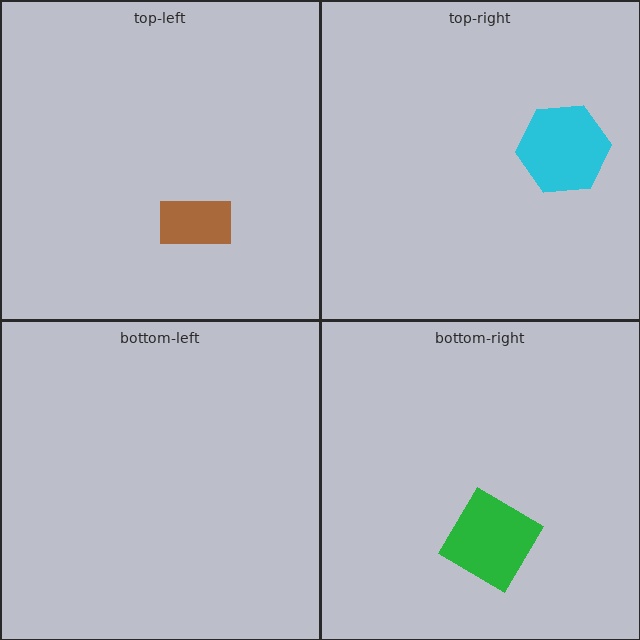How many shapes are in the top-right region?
1.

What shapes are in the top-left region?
The brown rectangle.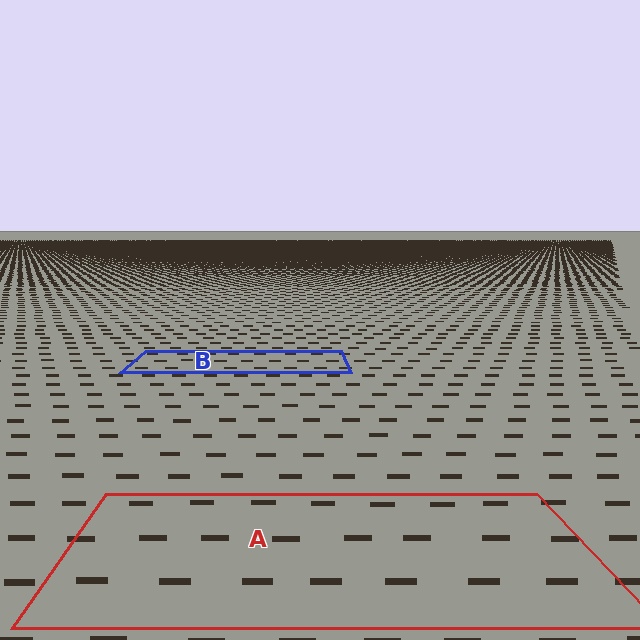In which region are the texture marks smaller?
The texture marks are smaller in region B, because it is farther away.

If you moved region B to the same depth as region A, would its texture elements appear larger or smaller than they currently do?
They would appear larger. At a closer depth, the same texture elements are projected at a bigger on-screen size.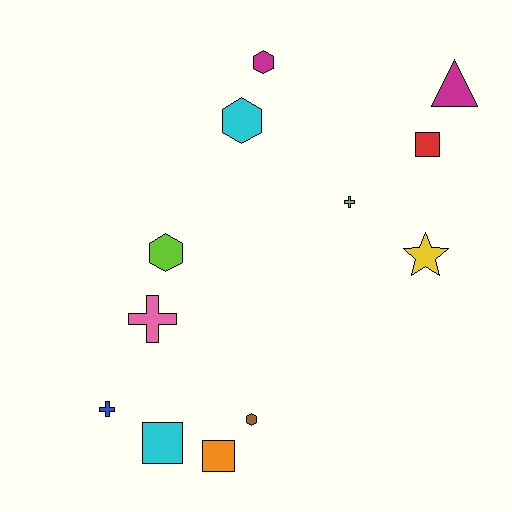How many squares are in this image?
There are 3 squares.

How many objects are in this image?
There are 12 objects.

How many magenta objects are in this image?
There are 2 magenta objects.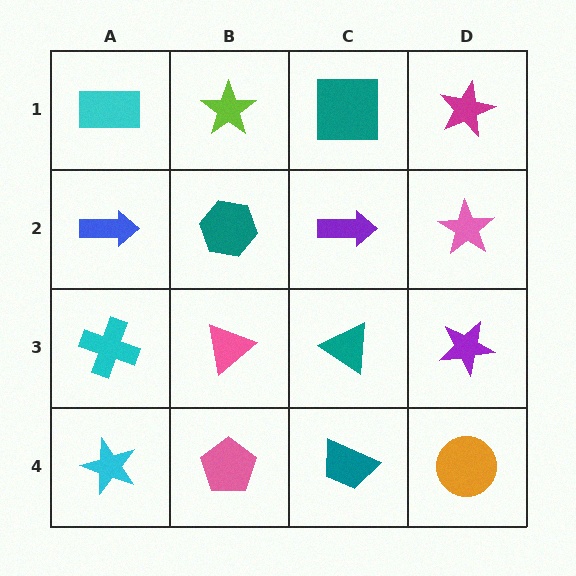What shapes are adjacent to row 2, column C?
A teal square (row 1, column C), a teal triangle (row 3, column C), a teal hexagon (row 2, column B), a pink star (row 2, column D).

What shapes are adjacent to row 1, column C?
A purple arrow (row 2, column C), a lime star (row 1, column B), a magenta star (row 1, column D).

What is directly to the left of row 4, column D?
A teal trapezoid.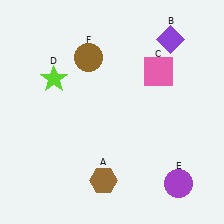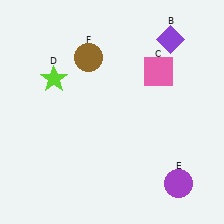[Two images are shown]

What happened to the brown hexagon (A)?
The brown hexagon (A) was removed in Image 2. It was in the bottom-left area of Image 1.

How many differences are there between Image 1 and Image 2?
There is 1 difference between the two images.